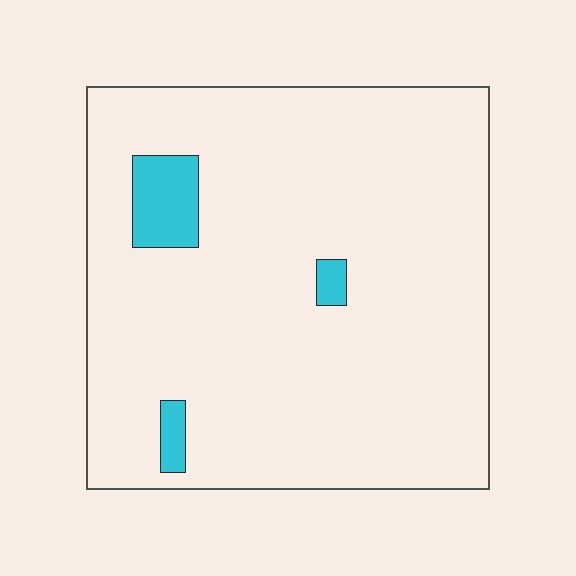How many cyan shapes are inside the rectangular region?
3.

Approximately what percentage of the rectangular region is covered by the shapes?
Approximately 5%.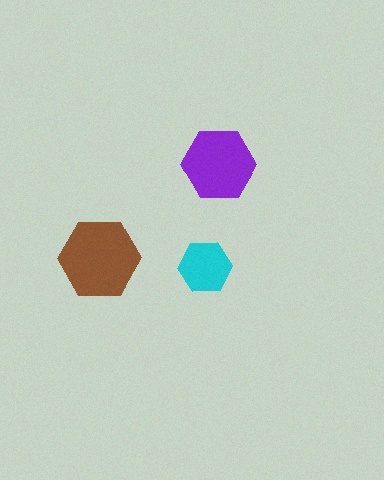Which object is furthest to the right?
The purple hexagon is rightmost.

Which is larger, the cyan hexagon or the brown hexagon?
The brown one.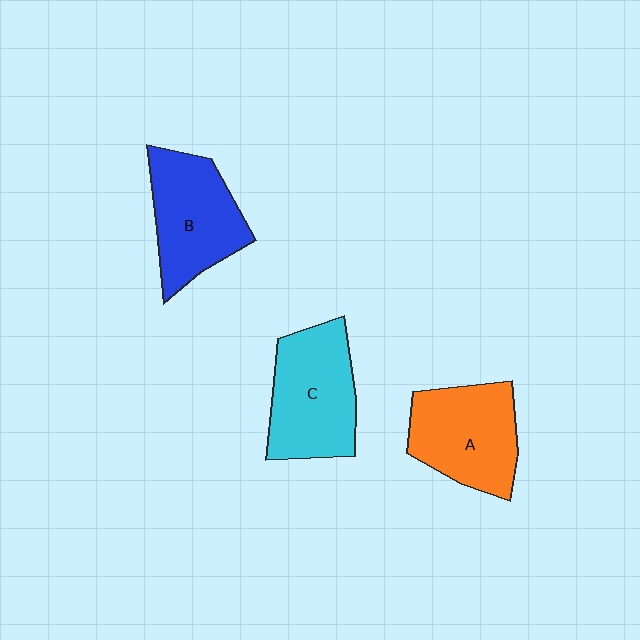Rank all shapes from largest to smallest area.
From largest to smallest: C (cyan), A (orange), B (blue).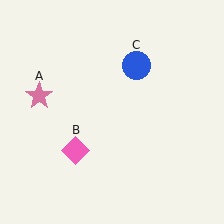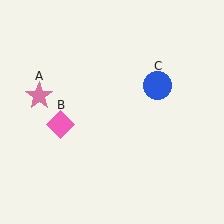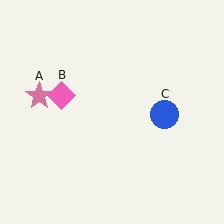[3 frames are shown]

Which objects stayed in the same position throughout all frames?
Pink star (object A) remained stationary.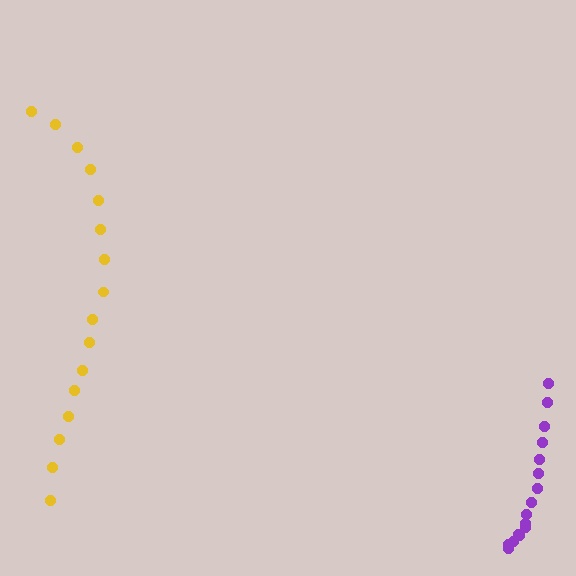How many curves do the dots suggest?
There are 2 distinct paths.